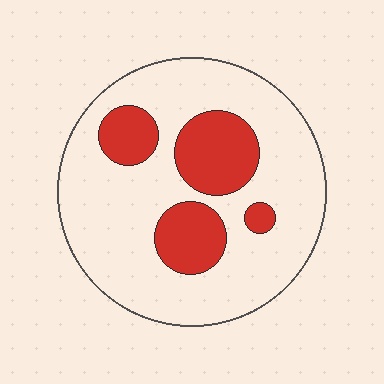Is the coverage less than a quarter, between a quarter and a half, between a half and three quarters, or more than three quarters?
Less than a quarter.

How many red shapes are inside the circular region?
4.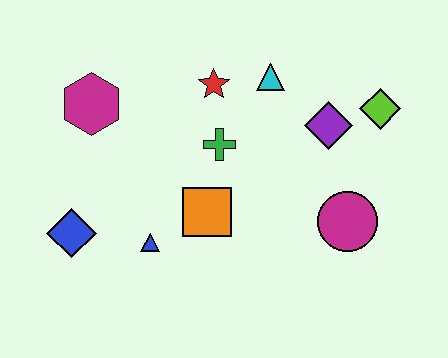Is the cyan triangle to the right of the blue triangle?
Yes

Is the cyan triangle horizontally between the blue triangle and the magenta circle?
Yes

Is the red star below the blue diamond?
No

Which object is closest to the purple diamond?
The lime diamond is closest to the purple diamond.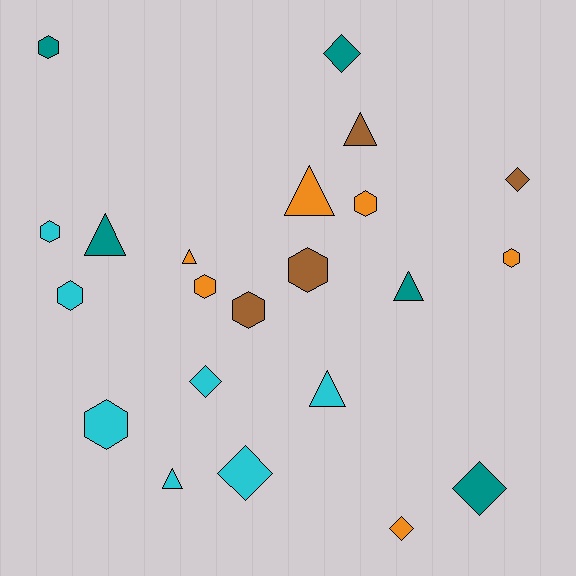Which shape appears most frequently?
Hexagon, with 9 objects.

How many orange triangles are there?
There are 2 orange triangles.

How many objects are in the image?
There are 22 objects.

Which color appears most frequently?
Cyan, with 7 objects.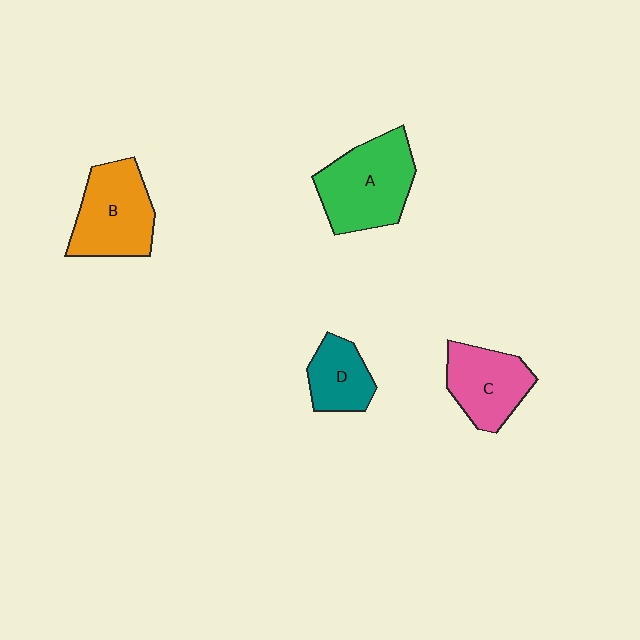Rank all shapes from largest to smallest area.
From largest to smallest: A (green), B (orange), C (pink), D (teal).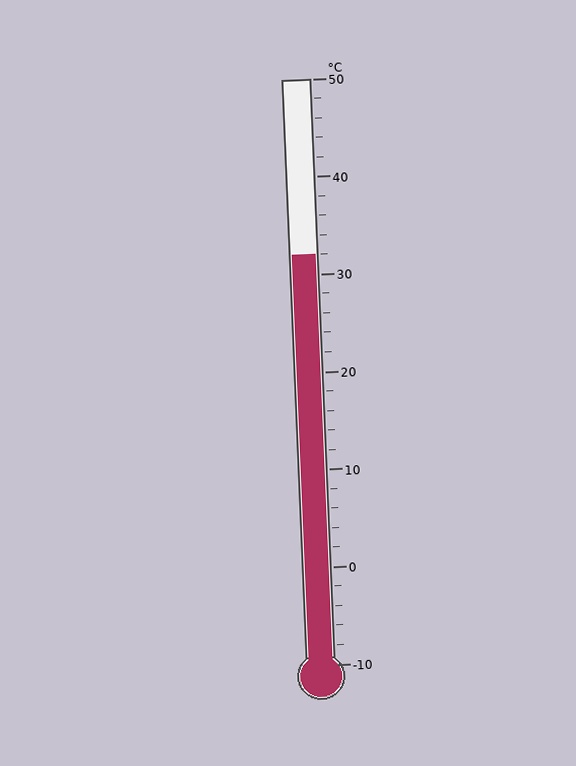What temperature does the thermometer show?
The thermometer shows approximately 32°C.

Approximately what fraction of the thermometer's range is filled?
The thermometer is filled to approximately 70% of its range.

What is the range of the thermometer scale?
The thermometer scale ranges from -10°C to 50°C.